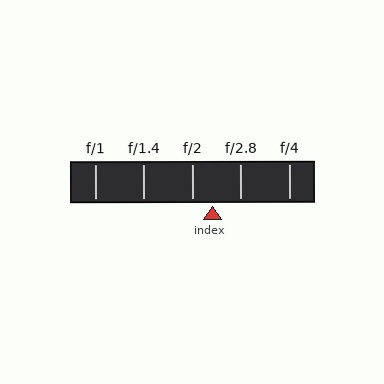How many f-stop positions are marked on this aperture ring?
There are 5 f-stop positions marked.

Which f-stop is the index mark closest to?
The index mark is closest to f/2.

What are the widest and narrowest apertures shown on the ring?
The widest aperture shown is f/1 and the narrowest is f/4.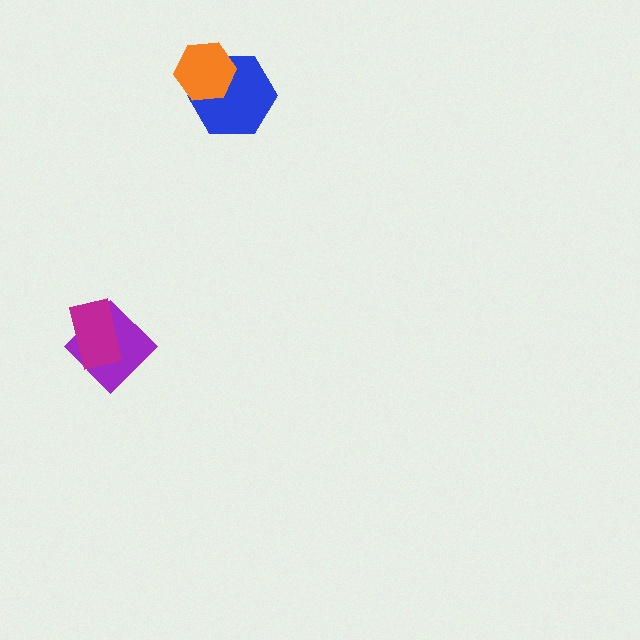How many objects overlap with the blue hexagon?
1 object overlaps with the blue hexagon.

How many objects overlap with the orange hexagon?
1 object overlaps with the orange hexagon.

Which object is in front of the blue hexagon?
The orange hexagon is in front of the blue hexagon.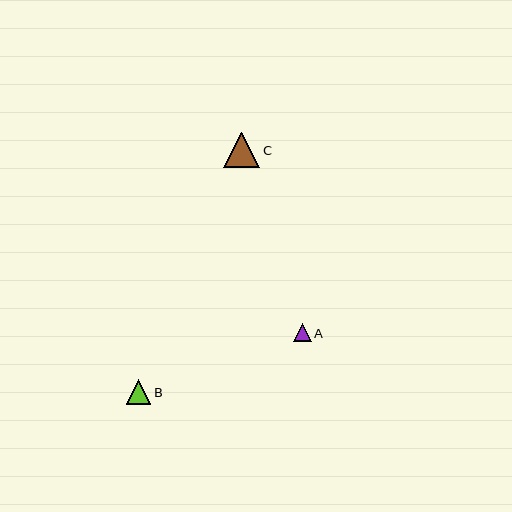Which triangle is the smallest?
Triangle A is the smallest with a size of approximately 18 pixels.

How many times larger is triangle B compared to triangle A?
Triangle B is approximately 1.4 times the size of triangle A.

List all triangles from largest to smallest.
From largest to smallest: C, B, A.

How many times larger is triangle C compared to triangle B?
Triangle C is approximately 1.4 times the size of triangle B.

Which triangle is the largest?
Triangle C is the largest with a size of approximately 36 pixels.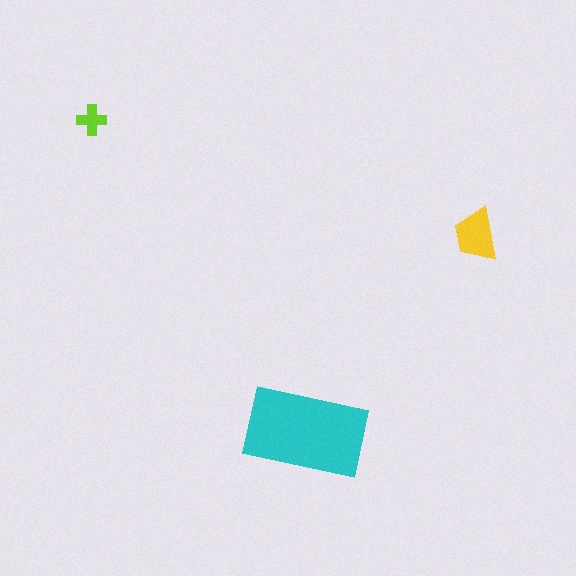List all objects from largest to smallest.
The cyan rectangle, the yellow trapezoid, the lime cross.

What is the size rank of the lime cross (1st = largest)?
3rd.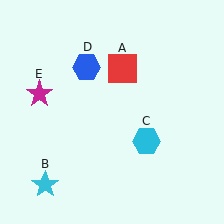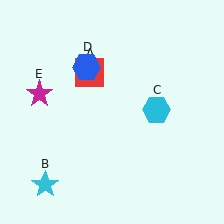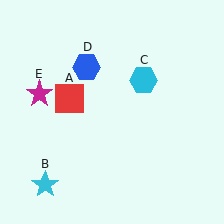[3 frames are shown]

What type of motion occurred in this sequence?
The red square (object A), cyan hexagon (object C) rotated counterclockwise around the center of the scene.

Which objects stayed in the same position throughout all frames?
Cyan star (object B) and blue hexagon (object D) and magenta star (object E) remained stationary.